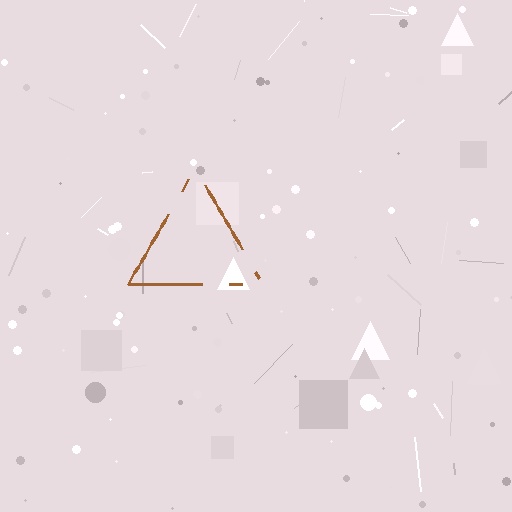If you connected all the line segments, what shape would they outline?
They would outline a triangle.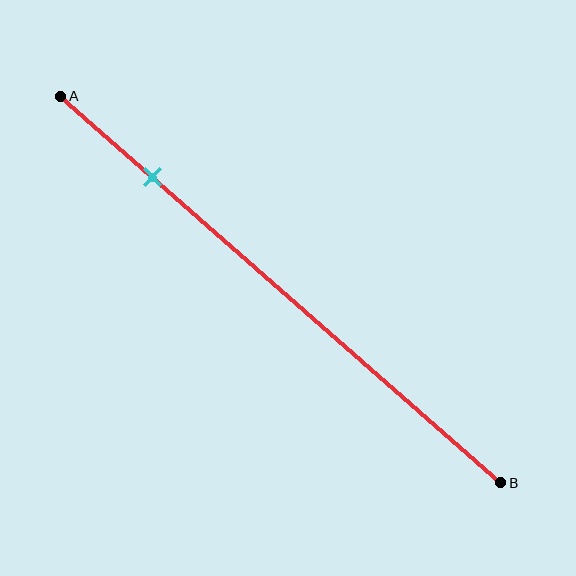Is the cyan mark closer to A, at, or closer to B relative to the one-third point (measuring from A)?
The cyan mark is closer to point A than the one-third point of segment AB.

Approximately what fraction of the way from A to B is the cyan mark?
The cyan mark is approximately 20% of the way from A to B.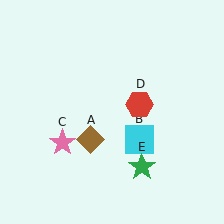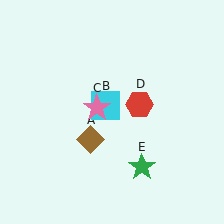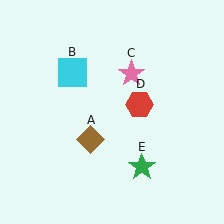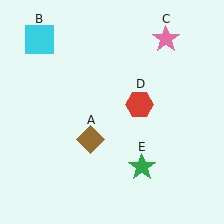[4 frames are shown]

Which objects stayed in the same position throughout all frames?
Brown diamond (object A) and red hexagon (object D) and green star (object E) remained stationary.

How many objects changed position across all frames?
2 objects changed position: cyan square (object B), pink star (object C).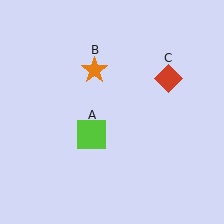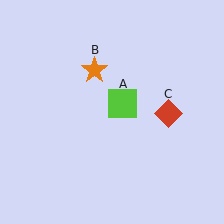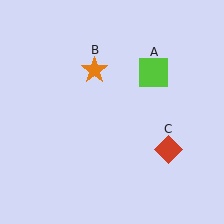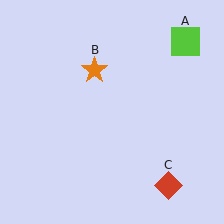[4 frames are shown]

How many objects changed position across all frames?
2 objects changed position: lime square (object A), red diamond (object C).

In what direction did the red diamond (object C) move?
The red diamond (object C) moved down.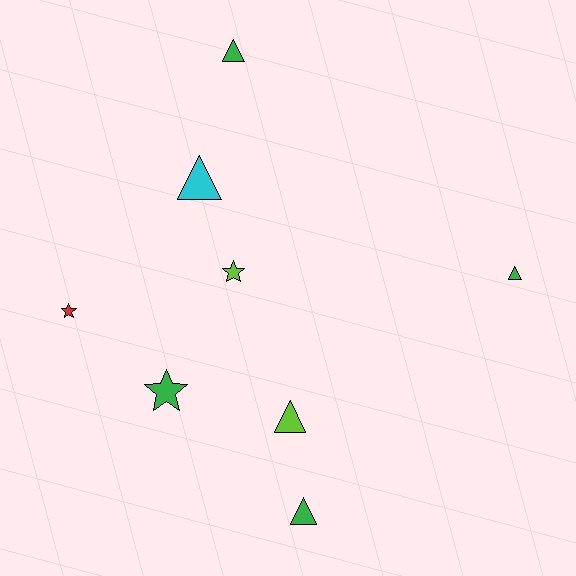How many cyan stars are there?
There are no cyan stars.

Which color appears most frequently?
Green, with 4 objects.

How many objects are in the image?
There are 8 objects.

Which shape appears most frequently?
Triangle, with 5 objects.